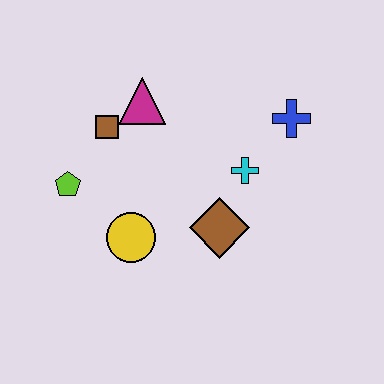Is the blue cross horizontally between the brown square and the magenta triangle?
No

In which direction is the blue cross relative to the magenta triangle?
The blue cross is to the right of the magenta triangle.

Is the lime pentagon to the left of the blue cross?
Yes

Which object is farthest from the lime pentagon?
The blue cross is farthest from the lime pentagon.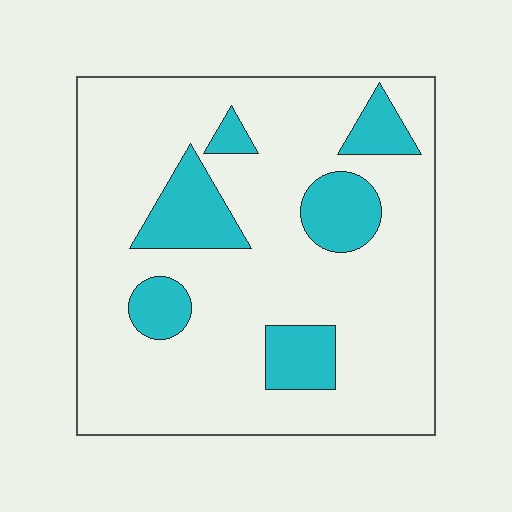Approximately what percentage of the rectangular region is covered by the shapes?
Approximately 20%.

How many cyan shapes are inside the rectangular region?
6.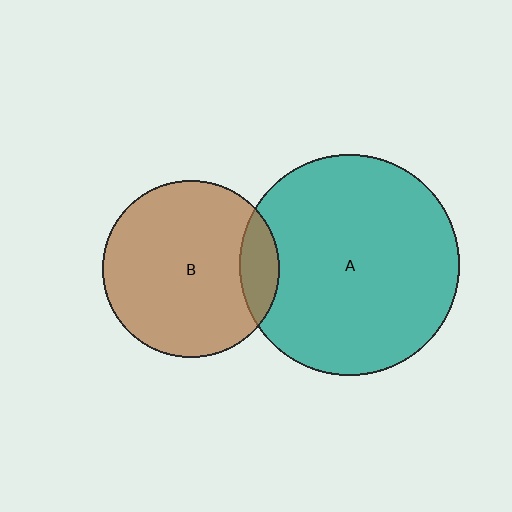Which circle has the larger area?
Circle A (teal).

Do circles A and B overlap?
Yes.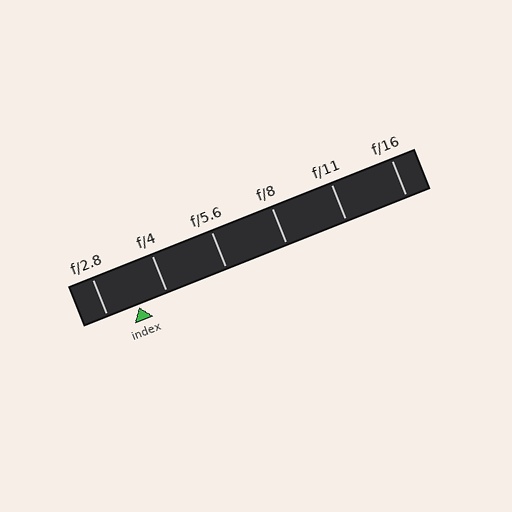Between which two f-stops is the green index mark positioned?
The index mark is between f/2.8 and f/4.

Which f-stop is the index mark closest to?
The index mark is closest to f/4.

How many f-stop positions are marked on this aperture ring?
There are 6 f-stop positions marked.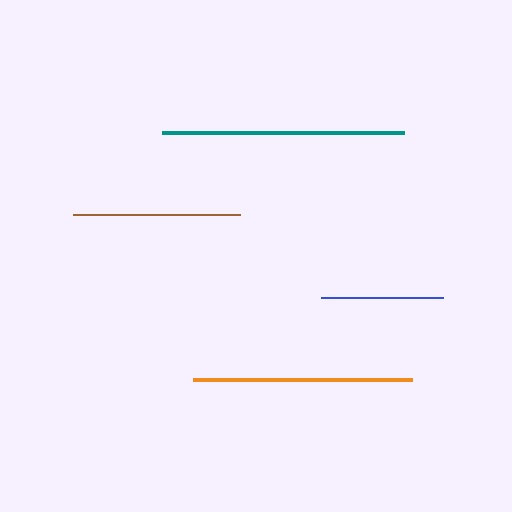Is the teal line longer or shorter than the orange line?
The teal line is longer than the orange line.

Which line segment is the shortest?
The blue line is the shortest at approximately 122 pixels.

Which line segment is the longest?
The teal line is the longest at approximately 242 pixels.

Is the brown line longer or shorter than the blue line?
The brown line is longer than the blue line.